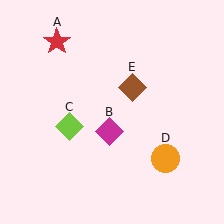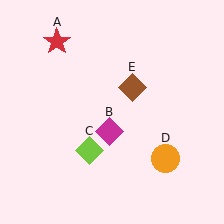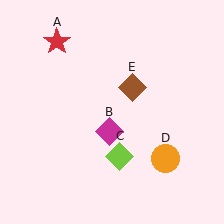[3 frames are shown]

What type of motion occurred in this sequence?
The lime diamond (object C) rotated counterclockwise around the center of the scene.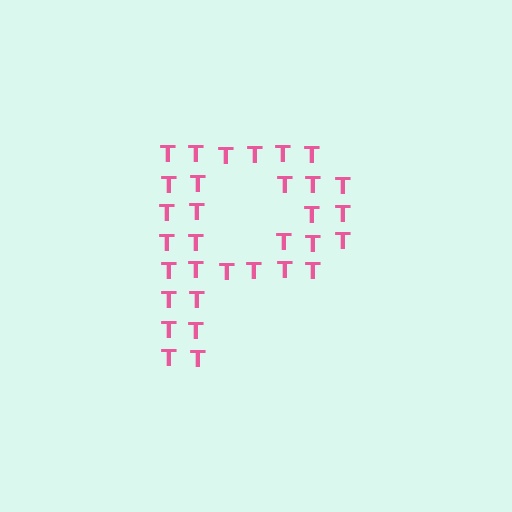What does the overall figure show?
The overall figure shows the letter P.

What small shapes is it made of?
It is made of small letter T's.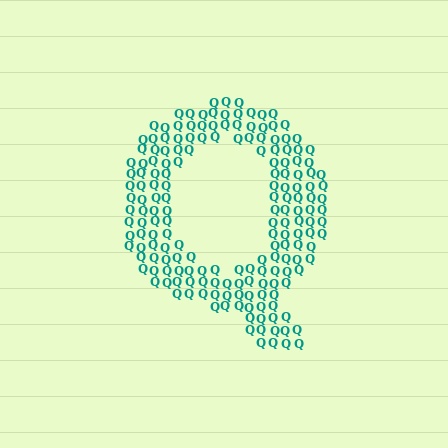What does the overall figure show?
The overall figure shows the letter Q.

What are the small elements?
The small elements are letter Q's.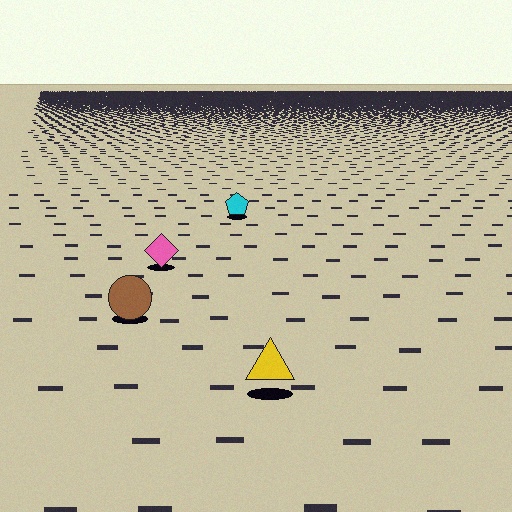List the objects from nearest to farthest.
From nearest to farthest: the yellow triangle, the brown circle, the pink diamond, the cyan pentagon.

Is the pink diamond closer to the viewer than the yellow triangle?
No. The yellow triangle is closer — you can tell from the texture gradient: the ground texture is coarser near it.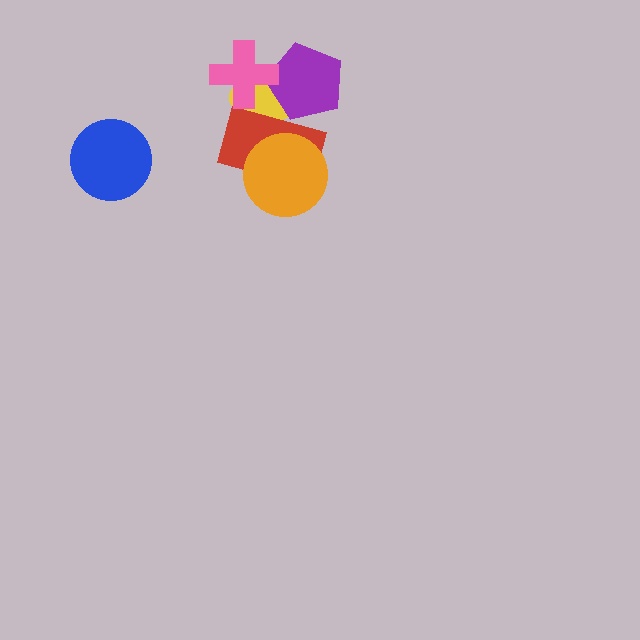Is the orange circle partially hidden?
No, no other shape covers it.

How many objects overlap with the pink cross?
2 objects overlap with the pink cross.